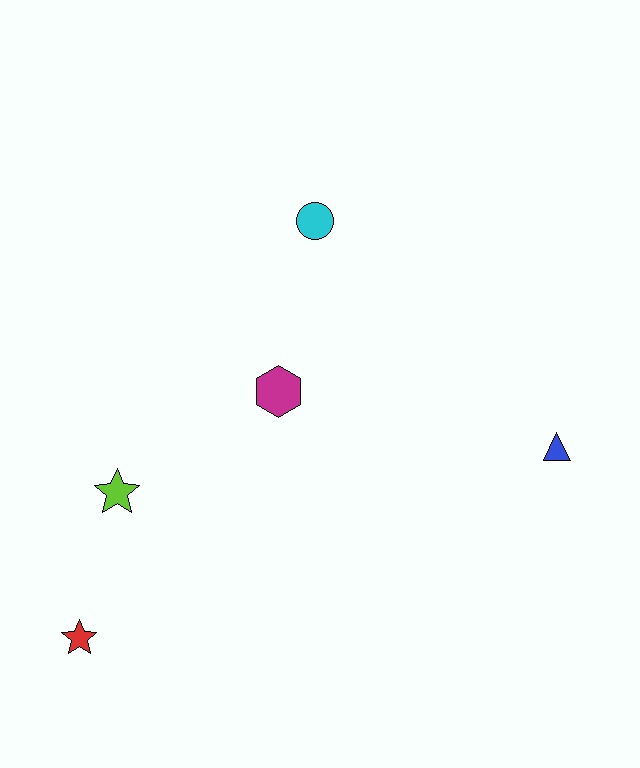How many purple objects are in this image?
There are no purple objects.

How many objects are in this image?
There are 5 objects.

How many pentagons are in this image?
There are no pentagons.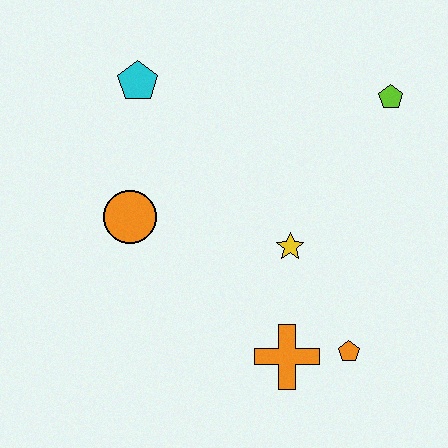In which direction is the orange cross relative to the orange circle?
The orange cross is to the right of the orange circle.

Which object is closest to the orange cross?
The orange pentagon is closest to the orange cross.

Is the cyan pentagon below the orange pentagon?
No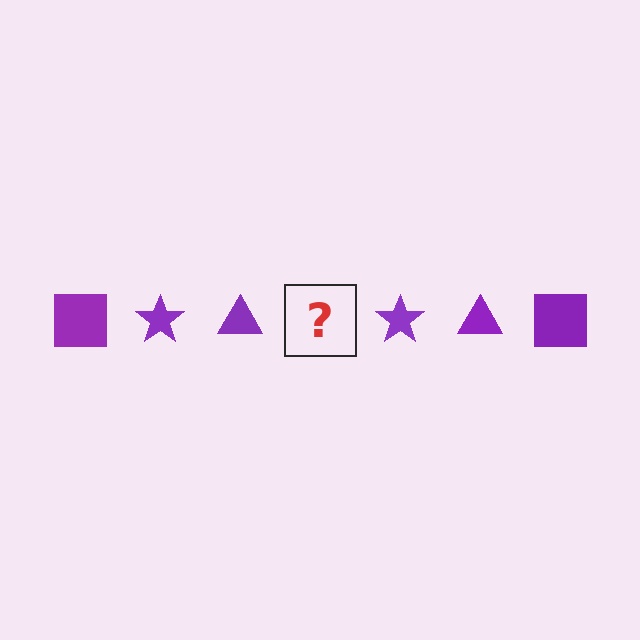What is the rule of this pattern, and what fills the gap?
The rule is that the pattern cycles through square, star, triangle shapes in purple. The gap should be filled with a purple square.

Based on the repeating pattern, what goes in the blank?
The blank should be a purple square.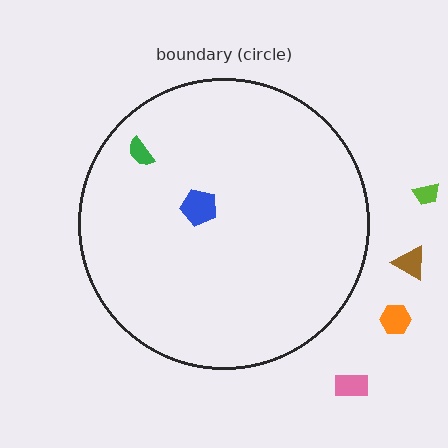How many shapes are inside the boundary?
2 inside, 4 outside.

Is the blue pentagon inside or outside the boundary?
Inside.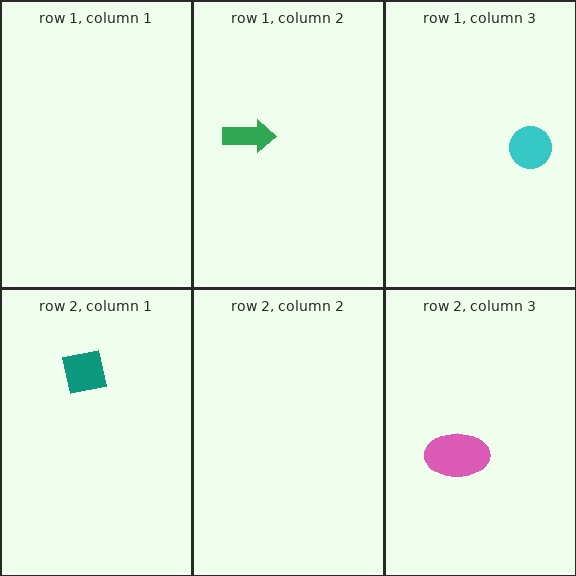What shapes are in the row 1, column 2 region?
The green arrow.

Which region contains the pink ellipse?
The row 2, column 3 region.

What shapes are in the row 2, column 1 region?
The teal square.